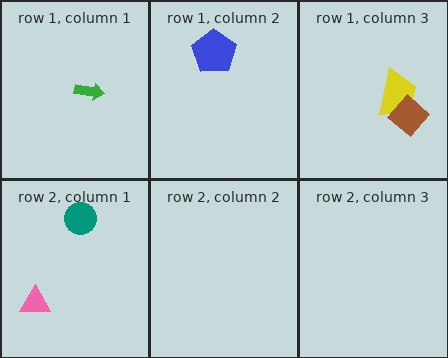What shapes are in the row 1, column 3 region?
The yellow trapezoid, the brown diamond.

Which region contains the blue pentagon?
The row 1, column 2 region.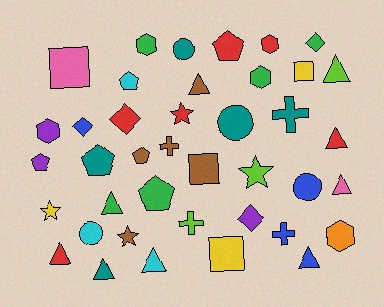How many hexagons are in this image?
There are 5 hexagons.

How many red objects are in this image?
There are 6 red objects.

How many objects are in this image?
There are 40 objects.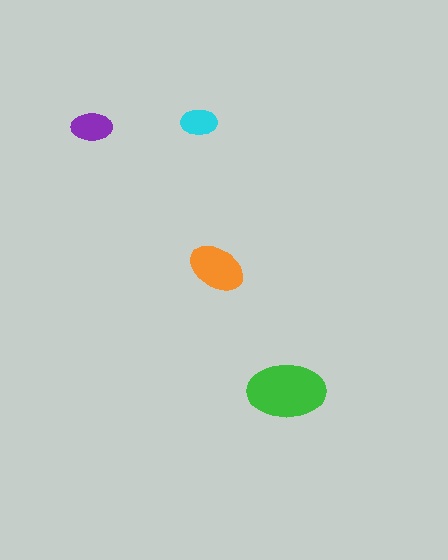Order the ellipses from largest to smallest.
the green one, the orange one, the purple one, the cyan one.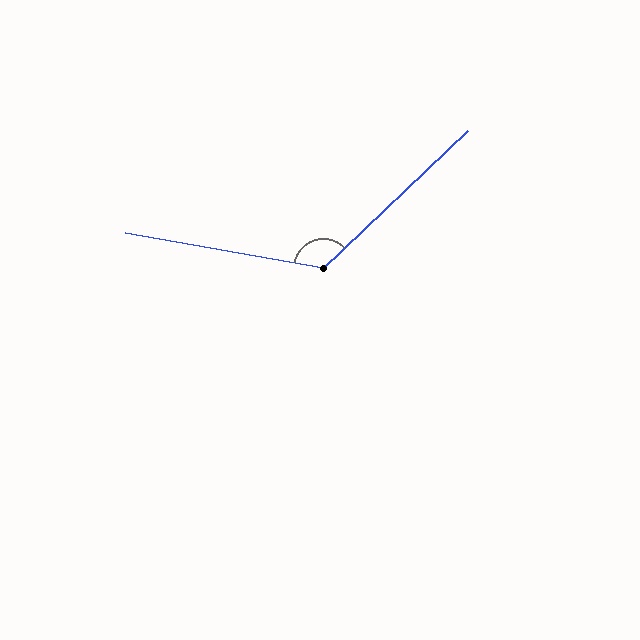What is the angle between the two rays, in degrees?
Approximately 126 degrees.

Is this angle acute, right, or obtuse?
It is obtuse.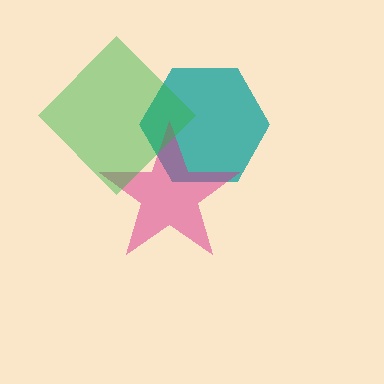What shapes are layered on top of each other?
The layered shapes are: a teal hexagon, a magenta star, a green diamond.